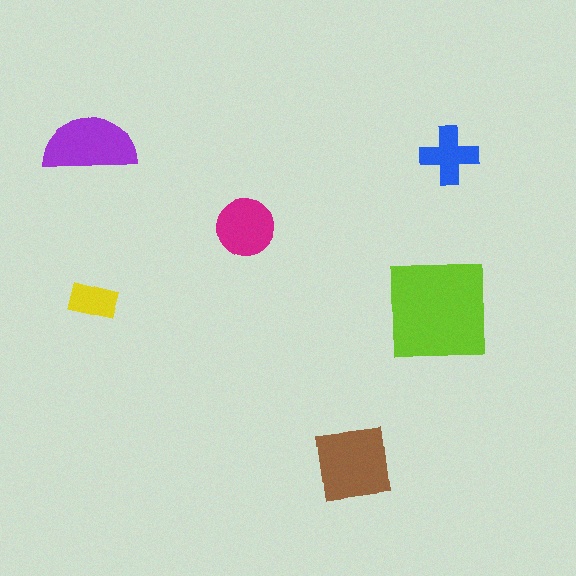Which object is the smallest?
The yellow rectangle.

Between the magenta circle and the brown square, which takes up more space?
The brown square.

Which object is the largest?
The lime square.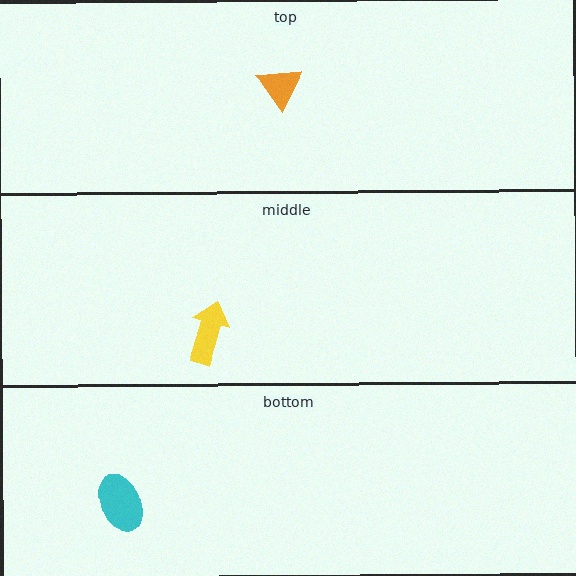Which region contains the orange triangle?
The top region.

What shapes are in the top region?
The orange triangle.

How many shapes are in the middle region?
1.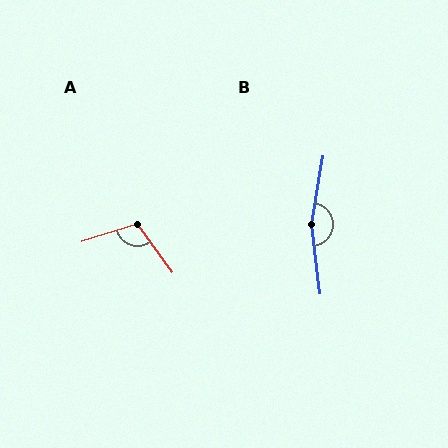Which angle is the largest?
B, at approximately 163 degrees.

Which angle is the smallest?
A, at approximately 109 degrees.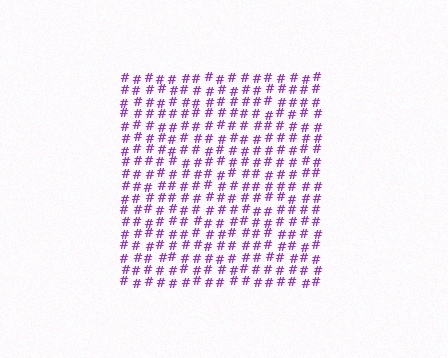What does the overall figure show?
The overall figure shows a square.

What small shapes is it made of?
It is made of small hash symbols.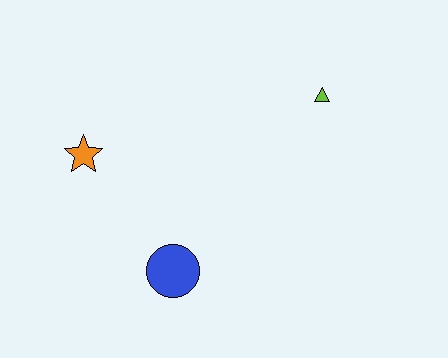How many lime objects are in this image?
There is 1 lime object.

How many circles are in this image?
There is 1 circle.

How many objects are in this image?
There are 3 objects.